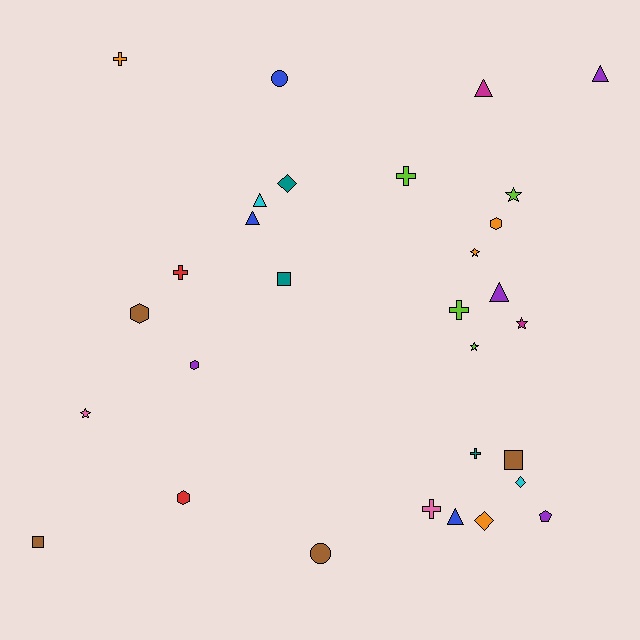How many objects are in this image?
There are 30 objects.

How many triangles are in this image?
There are 6 triangles.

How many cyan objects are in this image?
There are 2 cyan objects.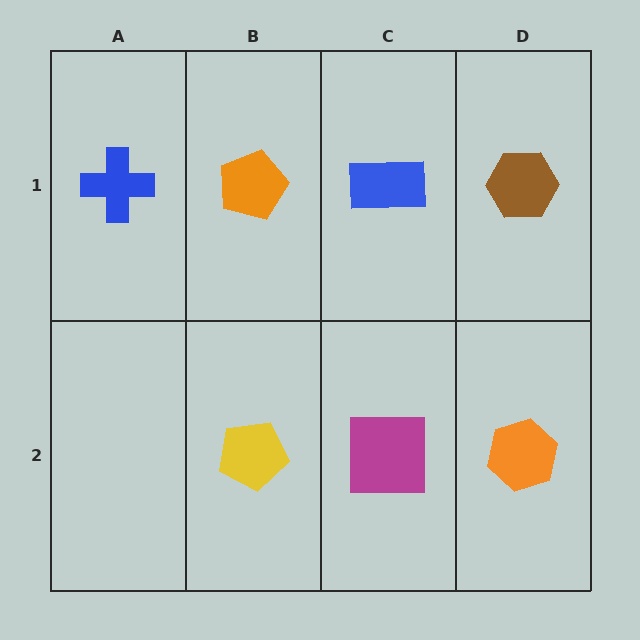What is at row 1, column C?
A blue rectangle.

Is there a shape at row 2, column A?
No, that cell is empty.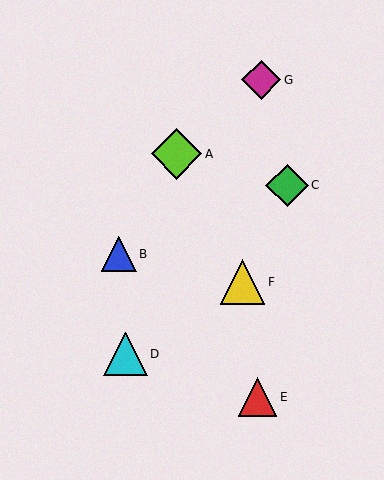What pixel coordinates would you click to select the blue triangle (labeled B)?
Click at (119, 254) to select the blue triangle B.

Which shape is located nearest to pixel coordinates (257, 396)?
The red triangle (labeled E) at (258, 397) is nearest to that location.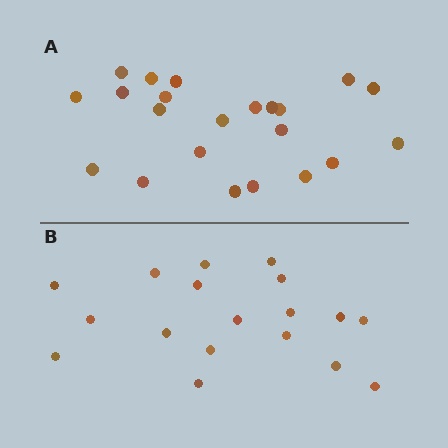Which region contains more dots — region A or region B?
Region A (the top region) has more dots.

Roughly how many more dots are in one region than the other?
Region A has about 4 more dots than region B.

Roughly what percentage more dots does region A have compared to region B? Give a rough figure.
About 20% more.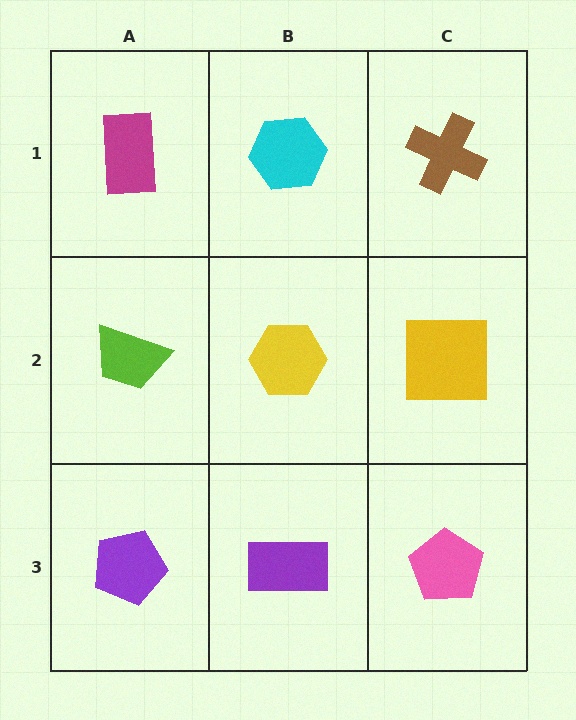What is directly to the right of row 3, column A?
A purple rectangle.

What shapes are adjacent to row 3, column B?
A yellow hexagon (row 2, column B), a purple pentagon (row 3, column A), a pink pentagon (row 3, column C).